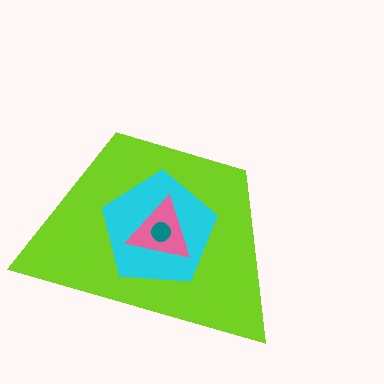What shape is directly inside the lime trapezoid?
The cyan pentagon.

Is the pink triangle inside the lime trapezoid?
Yes.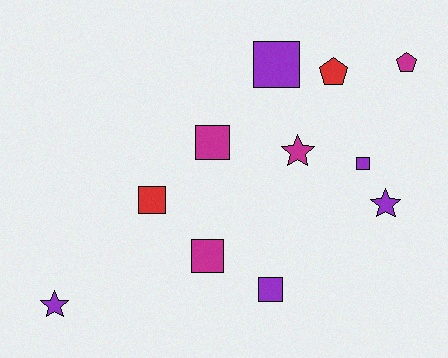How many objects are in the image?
There are 11 objects.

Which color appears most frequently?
Purple, with 5 objects.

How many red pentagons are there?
There is 1 red pentagon.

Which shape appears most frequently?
Square, with 6 objects.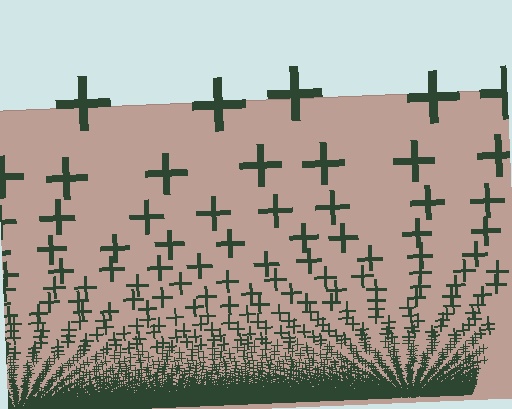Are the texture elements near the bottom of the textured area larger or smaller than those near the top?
Smaller. The gradient is inverted — elements near the bottom are smaller and denser.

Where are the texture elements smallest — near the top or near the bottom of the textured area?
Near the bottom.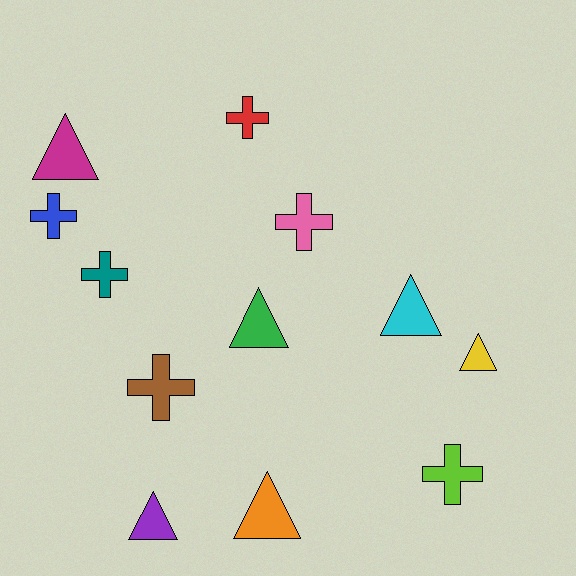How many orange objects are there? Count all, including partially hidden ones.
There is 1 orange object.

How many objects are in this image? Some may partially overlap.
There are 12 objects.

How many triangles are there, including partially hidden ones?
There are 6 triangles.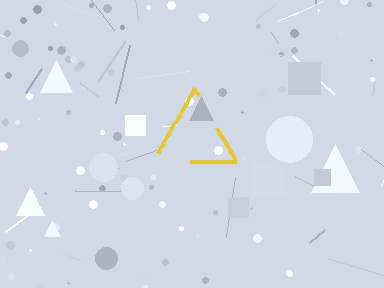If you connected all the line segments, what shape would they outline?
They would outline a triangle.